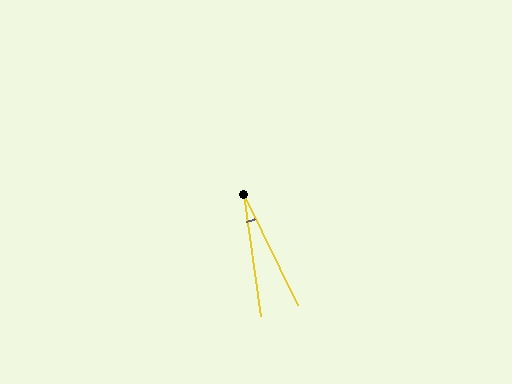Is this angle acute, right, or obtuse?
It is acute.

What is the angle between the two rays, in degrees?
Approximately 18 degrees.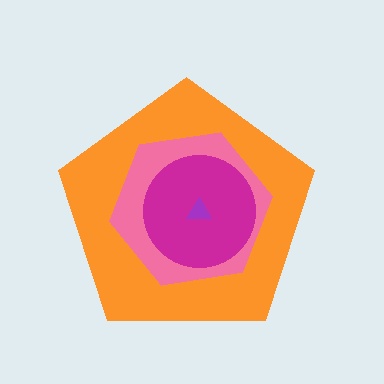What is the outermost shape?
The orange pentagon.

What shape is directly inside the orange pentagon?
The pink hexagon.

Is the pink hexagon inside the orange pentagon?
Yes.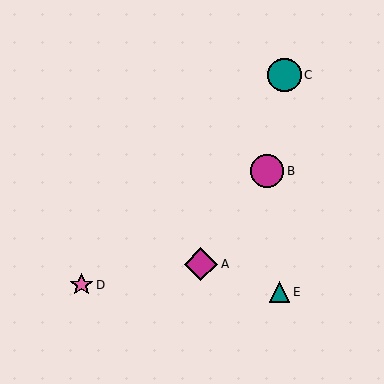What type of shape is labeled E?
Shape E is a teal triangle.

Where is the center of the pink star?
The center of the pink star is at (81, 285).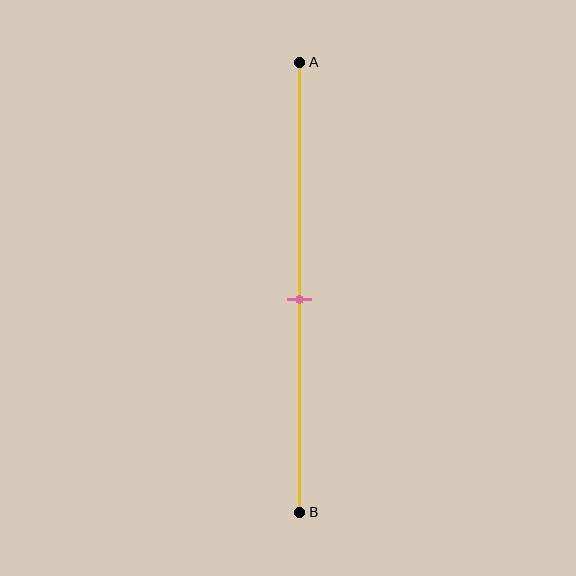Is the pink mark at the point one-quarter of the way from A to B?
No, the mark is at about 55% from A, not at the 25% one-quarter point.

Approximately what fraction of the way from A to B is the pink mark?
The pink mark is approximately 55% of the way from A to B.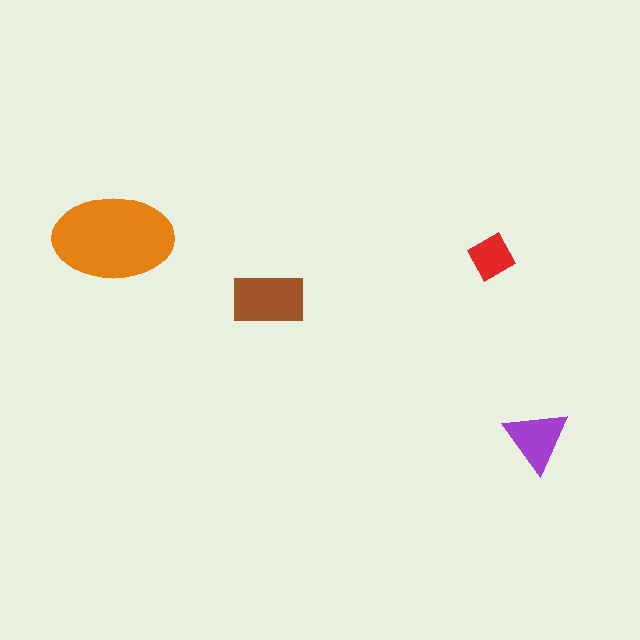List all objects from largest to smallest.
The orange ellipse, the brown rectangle, the purple triangle, the red diamond.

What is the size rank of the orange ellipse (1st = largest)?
1st.